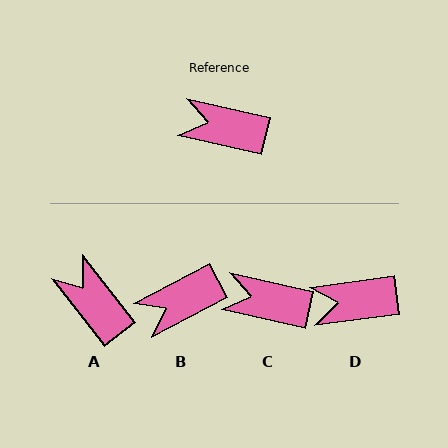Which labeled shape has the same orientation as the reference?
C.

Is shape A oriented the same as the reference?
No, it is off by about 39 degrees.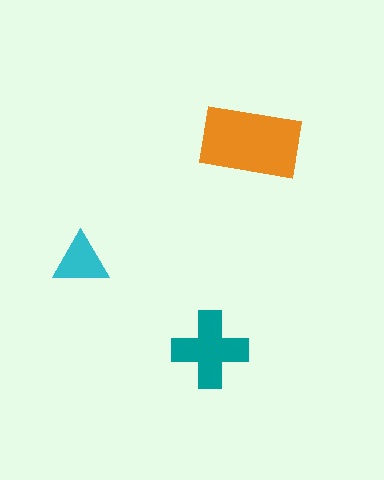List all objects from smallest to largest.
The cyan triangle, the teal cross, the orange rectangle.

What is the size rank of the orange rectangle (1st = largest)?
1st.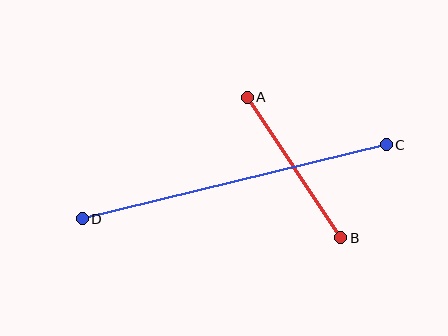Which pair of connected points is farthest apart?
Points C and D are farthest apart.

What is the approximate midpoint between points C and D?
The midpoint is at approximately (234, 182) pixels.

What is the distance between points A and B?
The distance is approximately 169 pixels.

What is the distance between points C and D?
The distance is approximately 313 pixels.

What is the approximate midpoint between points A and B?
The midpoint is at approximately (294, 168) pixels.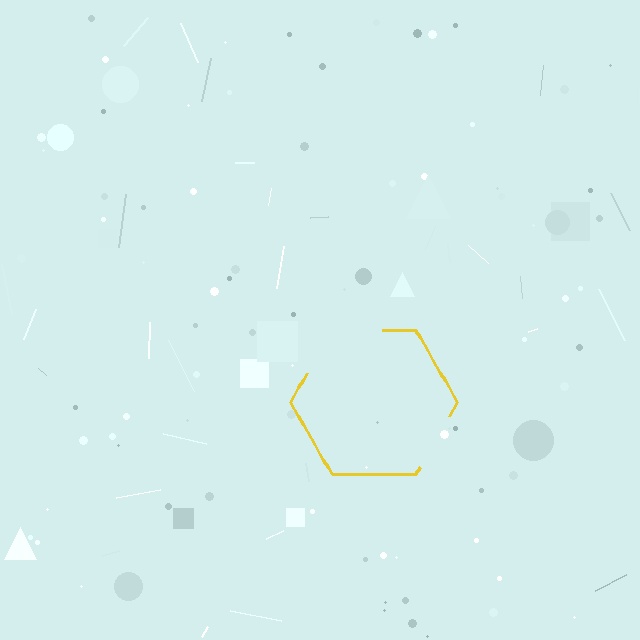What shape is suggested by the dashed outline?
The dashed outline suggests a hexagon.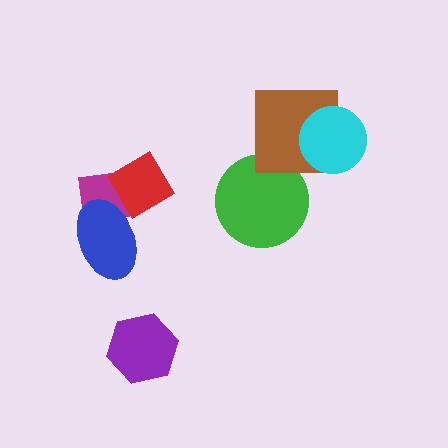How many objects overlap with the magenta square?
2 objects overlap with the magenta square.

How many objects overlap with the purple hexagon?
0 objects overlap with the purple hexagon.